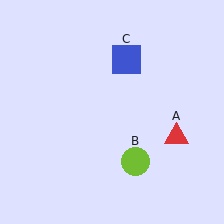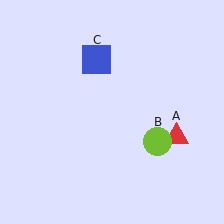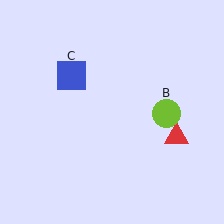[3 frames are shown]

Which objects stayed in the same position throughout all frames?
Red triangle (object A) remained stationary.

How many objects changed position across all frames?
2 objects changed position: lime circle (object B), blue square (object C).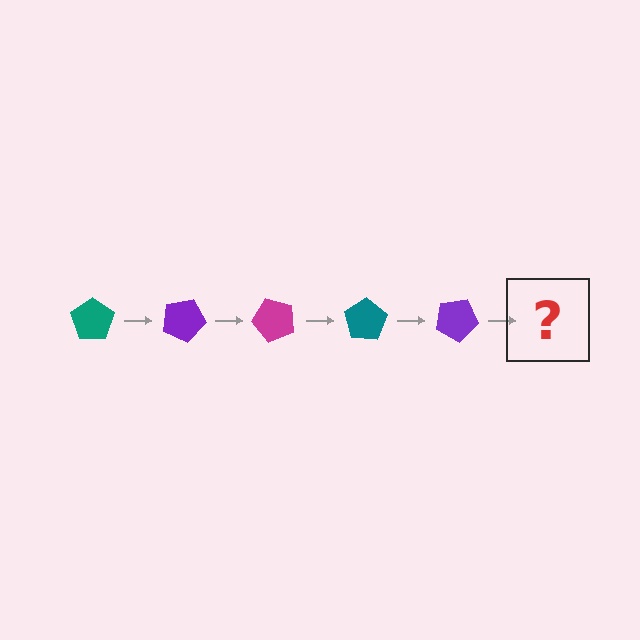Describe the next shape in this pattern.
It should be a magenta pentagon, rotated 125 degrees from the start.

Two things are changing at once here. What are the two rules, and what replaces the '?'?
The two rules are that it rotates 25 degrees each step and the color cycles through teal, purple, and magenta. The '?' should be a magenta pentagon, rotated 125 degrees from the start.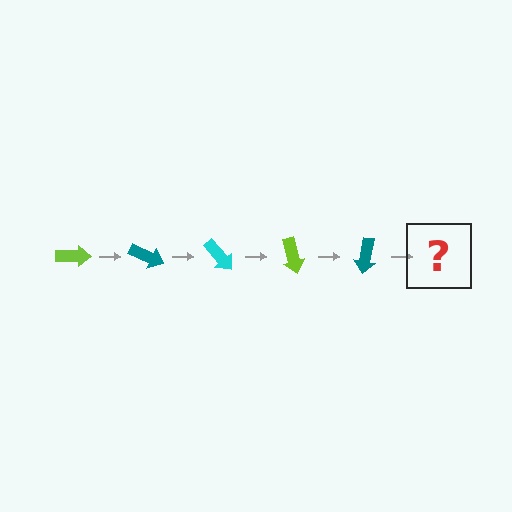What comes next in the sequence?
The next element should be a cyan arrow, rotated 125 degrees from the start.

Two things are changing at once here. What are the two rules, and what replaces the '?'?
The two rules are that it rotates 25 degrees each step and the color cycles through lime, teal, and cyan. The '?' should be a cyan arrow, rotated 125 degrees from the start.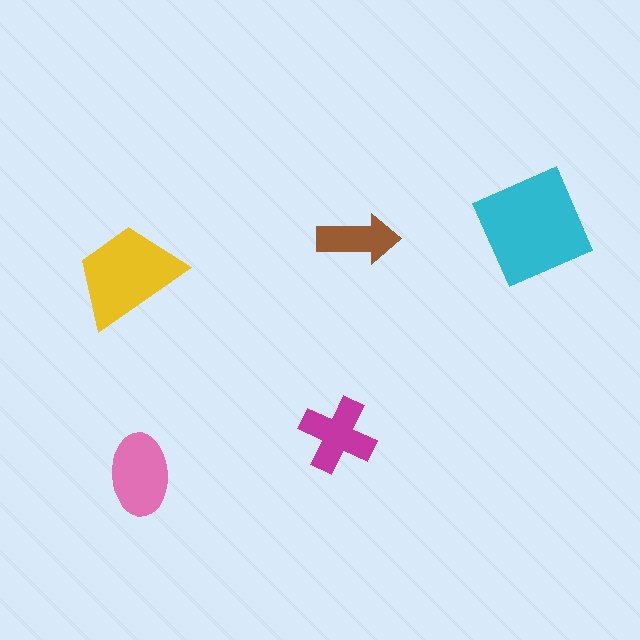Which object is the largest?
The cyan square.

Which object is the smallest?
The brown arrow.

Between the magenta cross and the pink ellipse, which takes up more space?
The pink ellipse.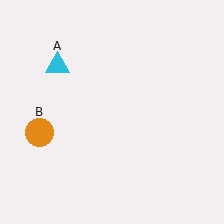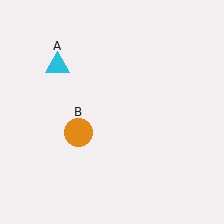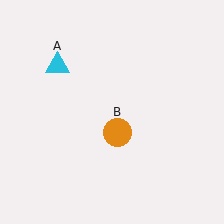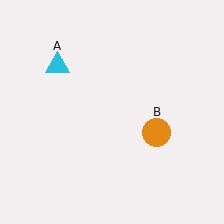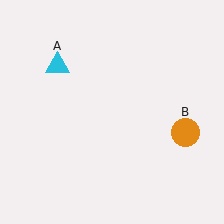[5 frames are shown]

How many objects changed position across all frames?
1 object changed position: orange circle (object B).